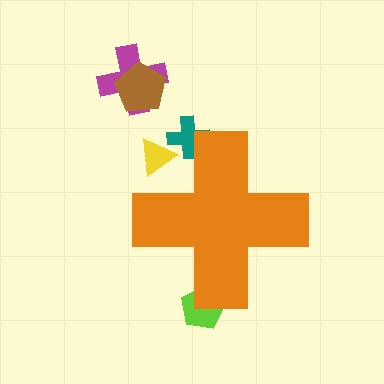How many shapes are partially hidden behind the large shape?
3 shapes are partially hidden.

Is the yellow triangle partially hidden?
Yes, the yellow triangle is partially hidden behind the orange cross.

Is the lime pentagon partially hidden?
Yes, the lime pentagon is partially hidden behind the orange cross.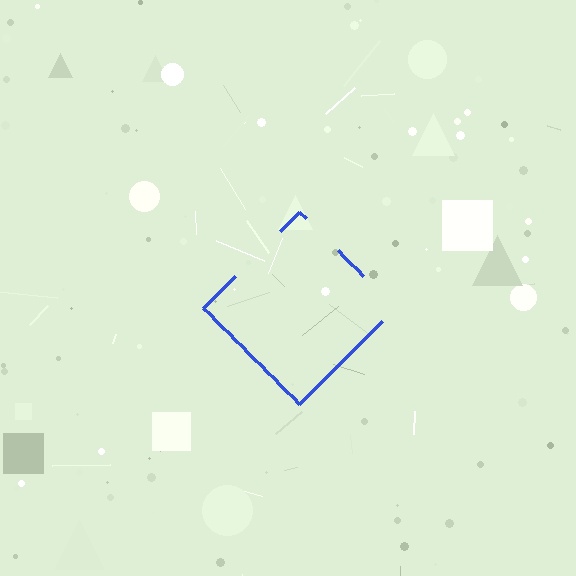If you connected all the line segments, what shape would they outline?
They would outline a diamond.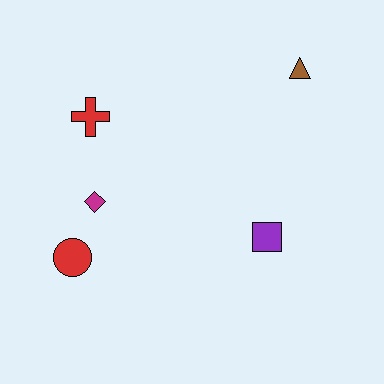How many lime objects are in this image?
There are no lime objects.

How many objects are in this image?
There are 5 objects.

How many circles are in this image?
There is 1 circle.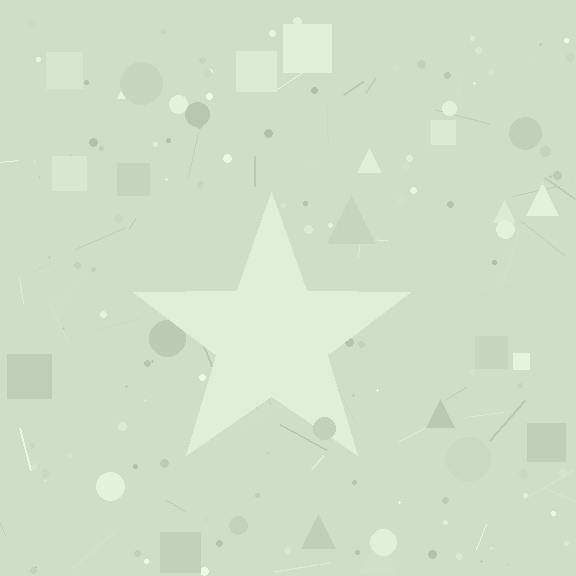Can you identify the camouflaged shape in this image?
The camouflaged shape is a star.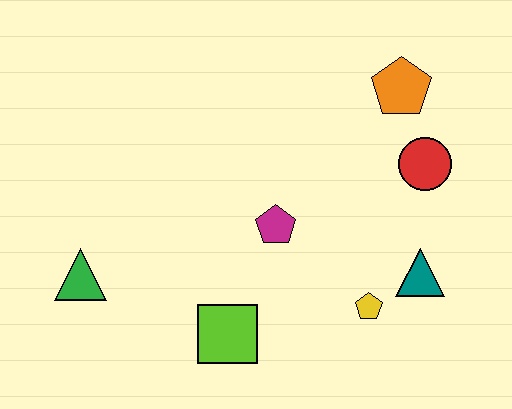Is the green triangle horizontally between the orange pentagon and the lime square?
No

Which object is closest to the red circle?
The orange pentagon is closest to the red circle.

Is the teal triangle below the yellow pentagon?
No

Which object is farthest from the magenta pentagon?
The green triangle is farthest from the magenta pentagon.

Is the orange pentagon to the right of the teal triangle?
No